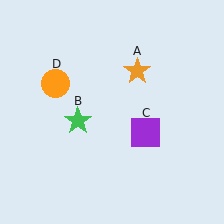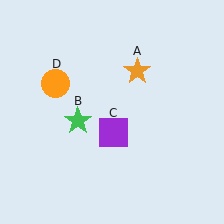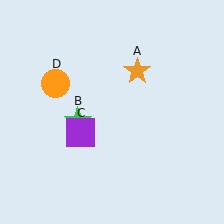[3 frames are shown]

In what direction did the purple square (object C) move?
The purple square (object C) moved left.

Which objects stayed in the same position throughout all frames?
Orange star (object A) and green star (object B) and orange circle (object D) remained stationary.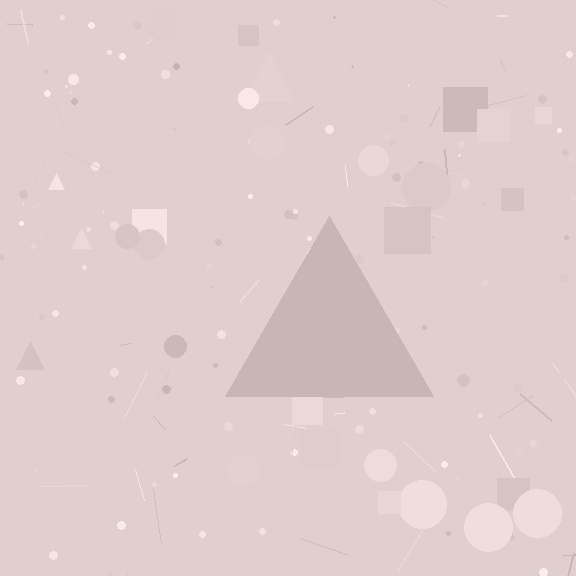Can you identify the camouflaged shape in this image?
The camouflaged shape is a triangle.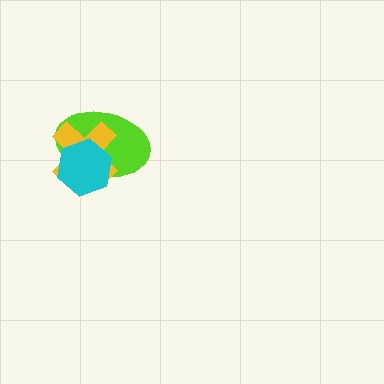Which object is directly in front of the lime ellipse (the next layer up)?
The yellow cross is directly in front of the lime ellipse.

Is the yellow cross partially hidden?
Yes, it is partially covered by another shape.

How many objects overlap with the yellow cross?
2 objects overlap with the yellow cross.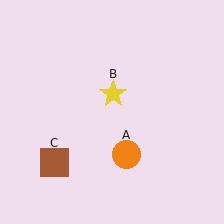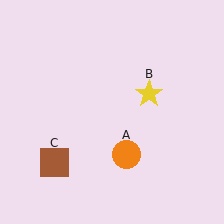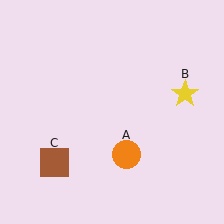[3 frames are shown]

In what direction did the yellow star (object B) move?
The yellow star (object B) moved right.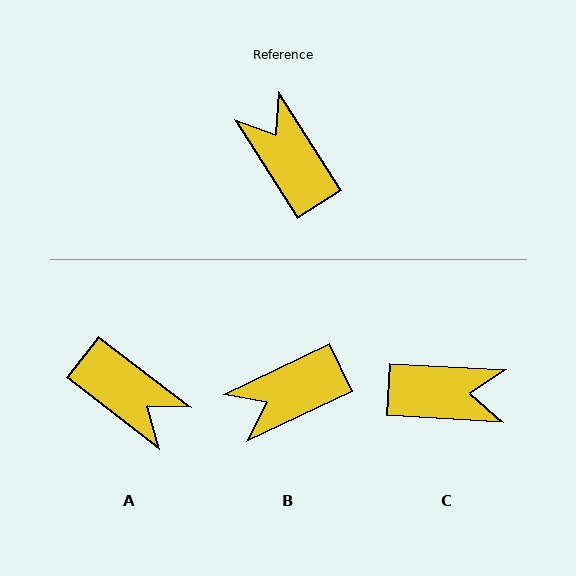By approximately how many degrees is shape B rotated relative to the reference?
Approximately 83 degrees counter-clockwise.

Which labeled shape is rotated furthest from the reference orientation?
A, about 160 degrees away.